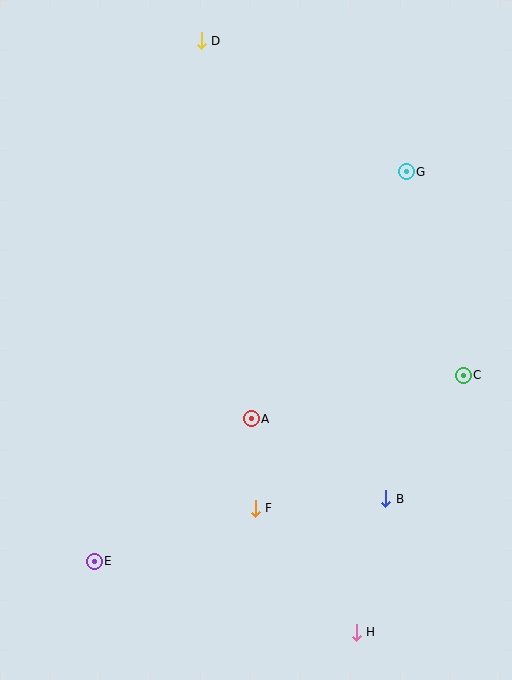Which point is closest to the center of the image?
Point A at (251, 419) is closest to the center.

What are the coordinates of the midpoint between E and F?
The midpoint between E and F is at (175, 535).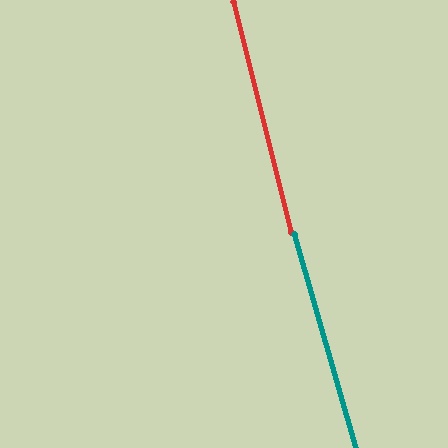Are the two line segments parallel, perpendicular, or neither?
Parallel — their directions differ by only 1.9°.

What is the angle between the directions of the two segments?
Approximately 2 degrees.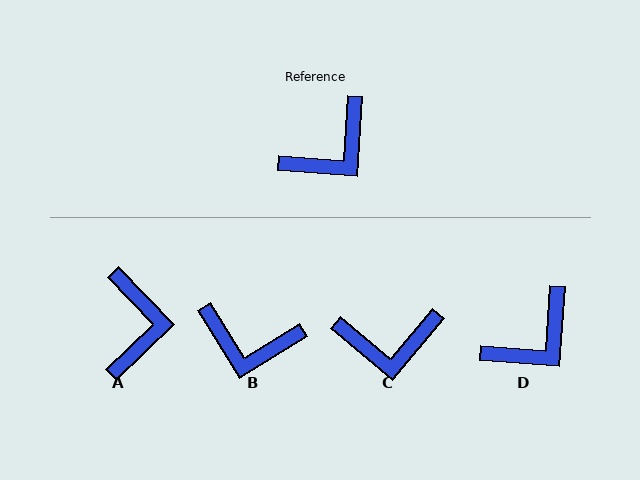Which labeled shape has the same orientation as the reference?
D.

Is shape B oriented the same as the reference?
No, it is off by about 54 degrees.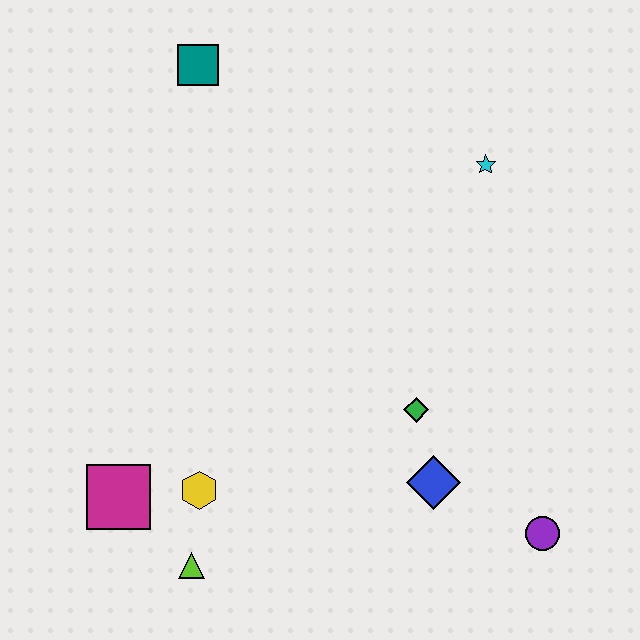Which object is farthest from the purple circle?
The teal square is farthest from the purple circle.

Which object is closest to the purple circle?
The blue diamond is closest to the purple circle.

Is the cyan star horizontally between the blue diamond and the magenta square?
No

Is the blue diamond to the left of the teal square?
No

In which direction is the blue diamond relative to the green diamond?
The blue diamond is below the green diamond.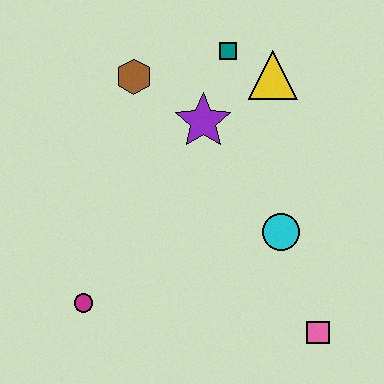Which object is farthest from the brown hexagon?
The pink square is farthest from the brown hexagon.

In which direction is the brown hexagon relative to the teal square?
The brown hexagon is to the left of the teal square.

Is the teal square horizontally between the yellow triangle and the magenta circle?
Yes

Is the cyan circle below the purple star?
Yes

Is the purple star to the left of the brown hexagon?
No